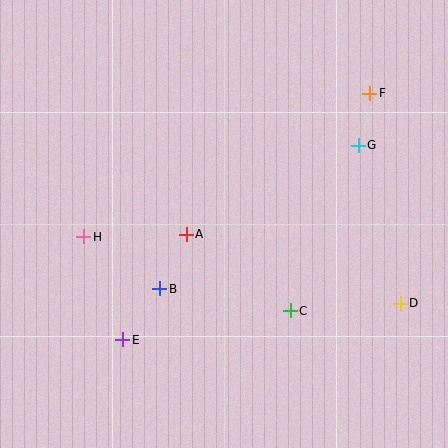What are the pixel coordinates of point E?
Point E is at (123, 340).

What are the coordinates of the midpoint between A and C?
The midpoint between A and C is at (238, 272).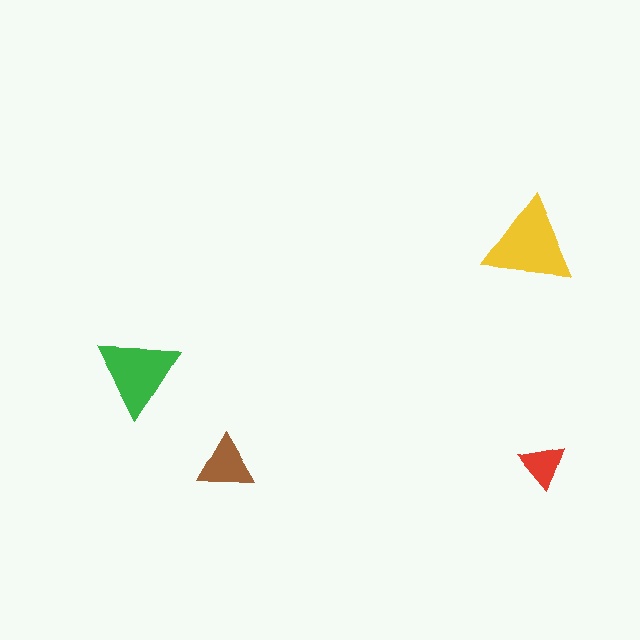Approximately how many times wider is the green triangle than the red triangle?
About 2 times wider.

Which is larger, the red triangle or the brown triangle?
The brown one.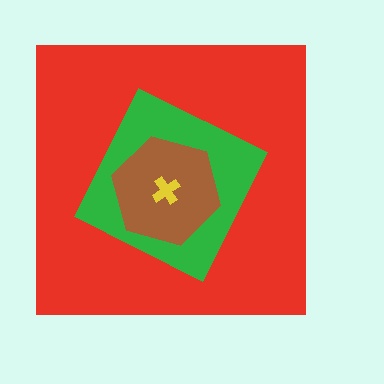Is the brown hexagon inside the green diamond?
Yes.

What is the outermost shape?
The red square.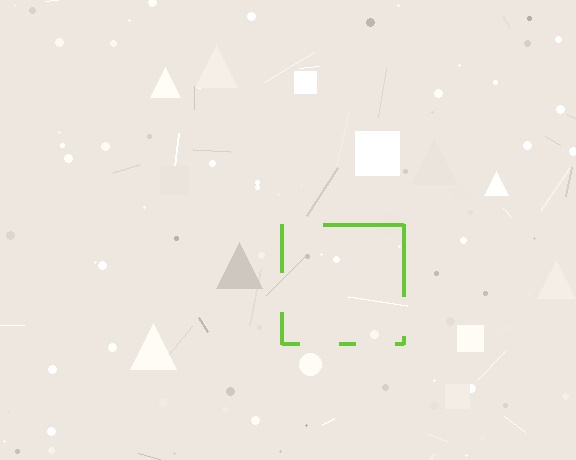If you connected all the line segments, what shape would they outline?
They would outline a square.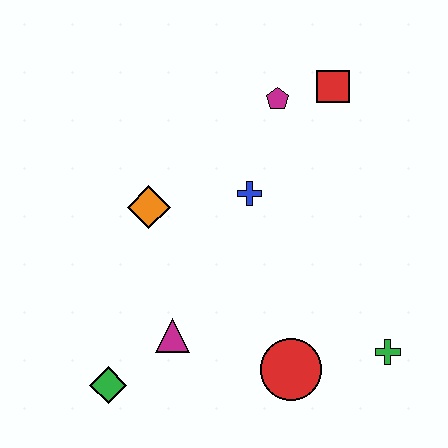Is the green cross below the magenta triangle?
Yes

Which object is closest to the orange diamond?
The blue cross is closest to the orange diamond.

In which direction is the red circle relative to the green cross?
The red circle is to the left of the green cross.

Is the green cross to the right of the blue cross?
Yes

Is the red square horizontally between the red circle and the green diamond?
No